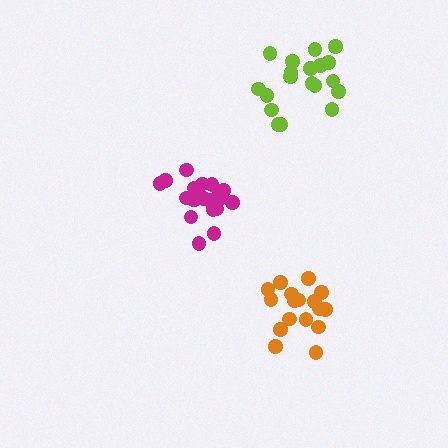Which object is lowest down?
The orange cluster is bottommost.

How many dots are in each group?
Group 1: 20 dots, Group 2: 19 dots, Group 3: 17 dots (56 total).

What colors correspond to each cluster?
The clusters are colored: magenta, lime, orange.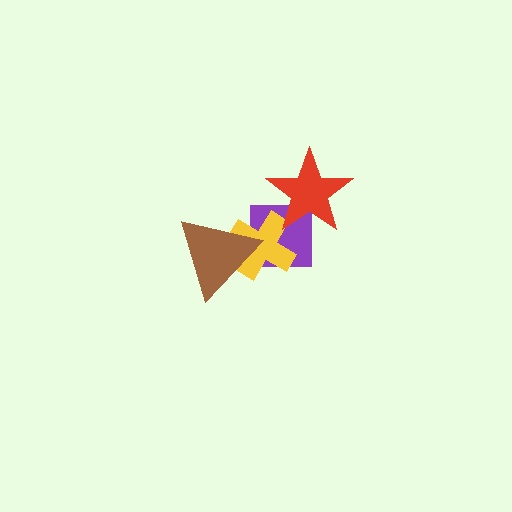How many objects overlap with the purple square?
3 objects overlap with the purple square.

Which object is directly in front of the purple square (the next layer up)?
The yellow cross is directly in front of the purple square.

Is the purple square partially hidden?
Yes, it is partially covered by another shape.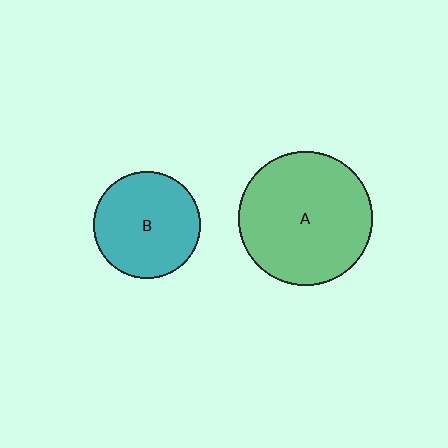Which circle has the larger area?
Circle A (green).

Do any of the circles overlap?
No, none of the circles overlap.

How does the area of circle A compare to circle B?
Approximately 1.6 times.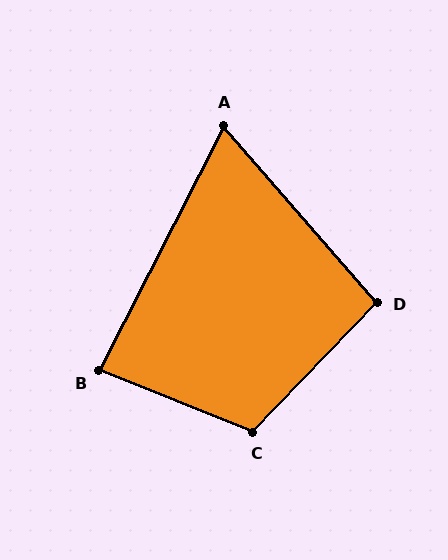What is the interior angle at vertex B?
Approximately 85 degrees (acute).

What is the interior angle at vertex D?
Approximately 95 degrees (obtuse).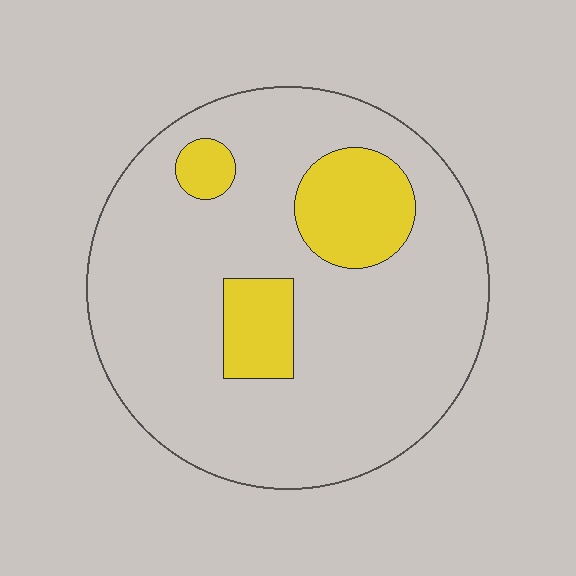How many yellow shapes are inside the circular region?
3.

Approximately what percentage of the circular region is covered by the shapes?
Approximately 15%.